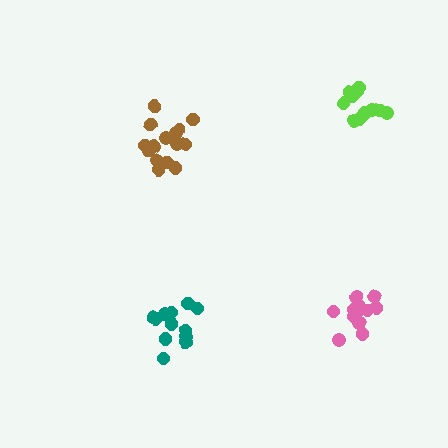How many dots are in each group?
Group 1: 13 dots, Group 2: 12 dots, Group 3: 12 dots, Group 4: 15 dots (52 total).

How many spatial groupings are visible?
There are 4 spatial groupings.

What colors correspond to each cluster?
The clusters are colored: lime, teal, pink, brown.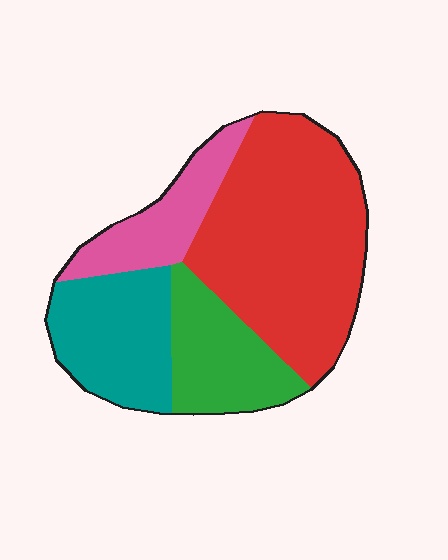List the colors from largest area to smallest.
From largest to smallest: red, teal, green, pink.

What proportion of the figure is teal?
Teal covers around 20% of the figure.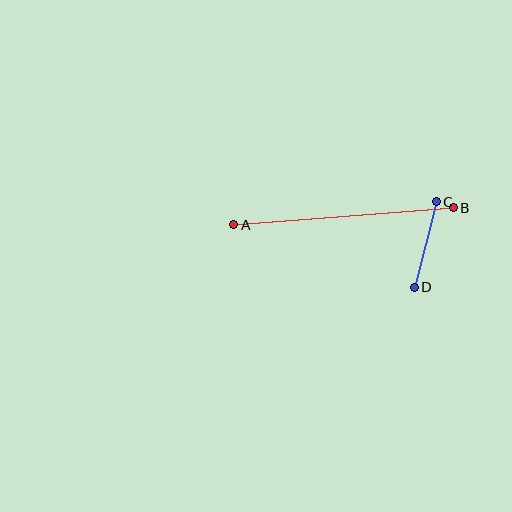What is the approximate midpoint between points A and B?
The midpoint is at approximately (344, 216) pixels.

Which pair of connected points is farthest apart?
Points A and B are farthest apart.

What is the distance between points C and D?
The distance is approximately 88 pixels.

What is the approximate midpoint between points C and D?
The midpoint is at approximately (425, 244) pixels.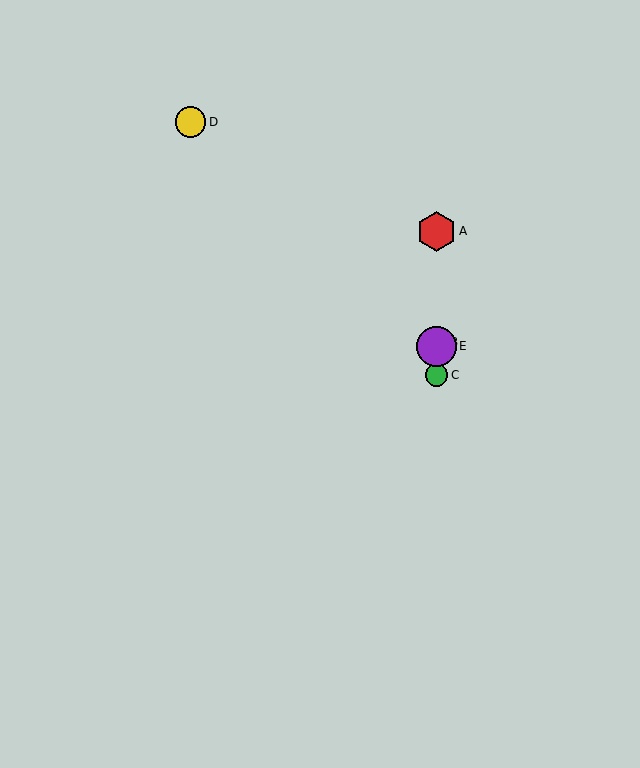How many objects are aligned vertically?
4 objects (A, B, C, E) are aligned vertically.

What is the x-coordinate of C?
Object C is at x≈436.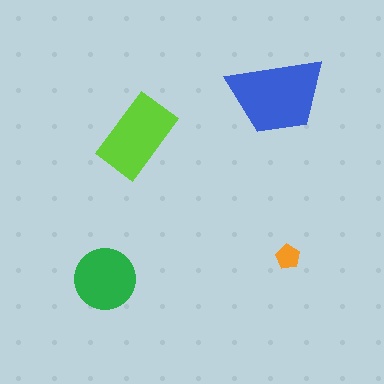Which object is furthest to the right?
The orange pentagon is rightmost.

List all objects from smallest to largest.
The orange pentagon, the green circle, the lime rectangle, the blue trapezoid.